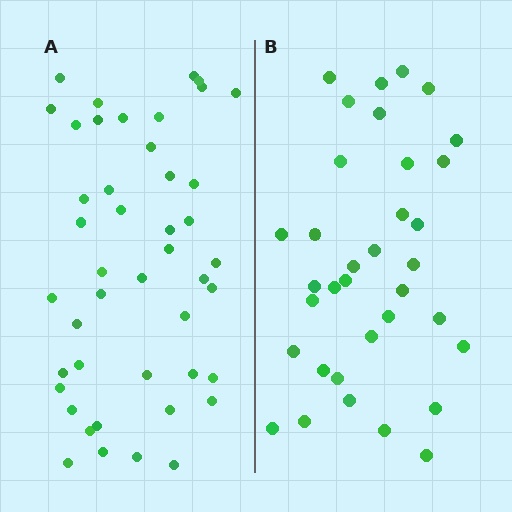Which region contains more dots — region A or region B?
Region A (the left region) has more dots.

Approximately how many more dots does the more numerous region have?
Region A has roughly 10 or so more dots than region B.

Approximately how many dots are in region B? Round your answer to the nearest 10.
About 40 dots. (The exact count is 35, which rounds to 40.)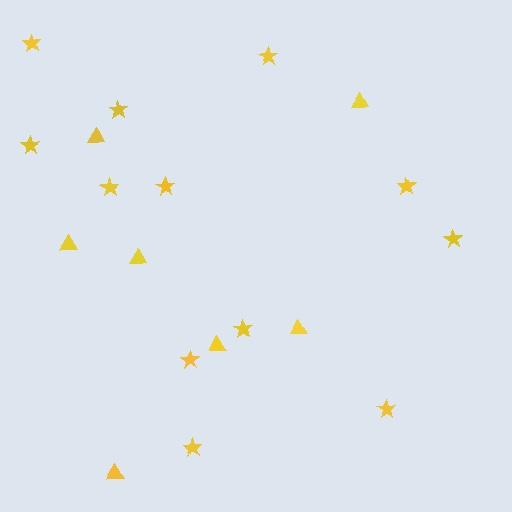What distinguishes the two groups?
There are 2 groups: one group of stars (12) and one group of triangles (7).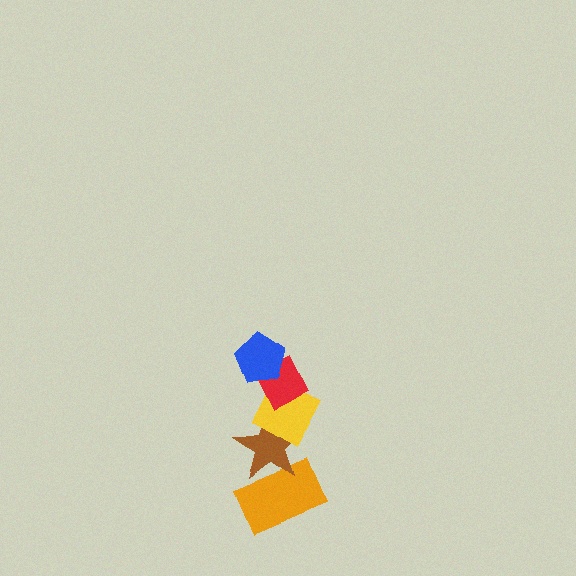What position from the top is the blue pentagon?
The blue pentagon is 1st from the top.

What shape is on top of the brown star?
The yellow diamond is on top of the brown star.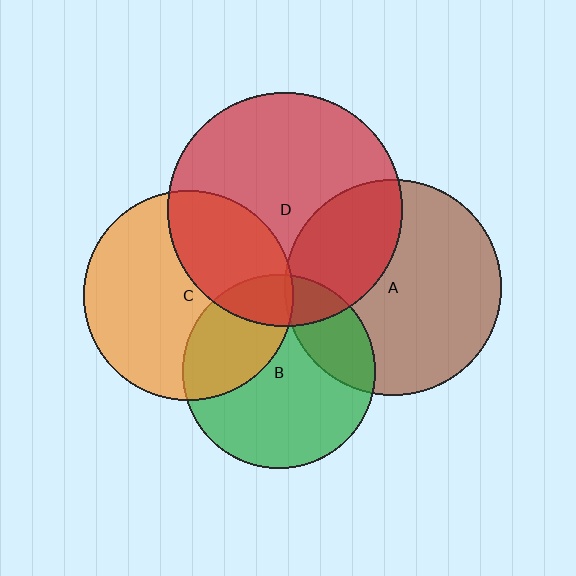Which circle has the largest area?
Circle D (red).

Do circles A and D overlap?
Yes.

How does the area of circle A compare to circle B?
Approximately 1.3 times.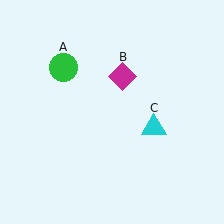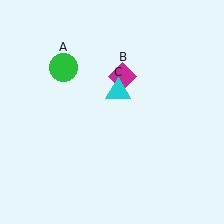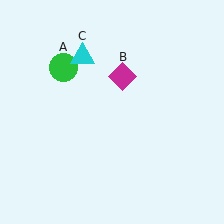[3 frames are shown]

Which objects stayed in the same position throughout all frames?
Green circle (object A) and magenta diamond (object B) remained stationary.